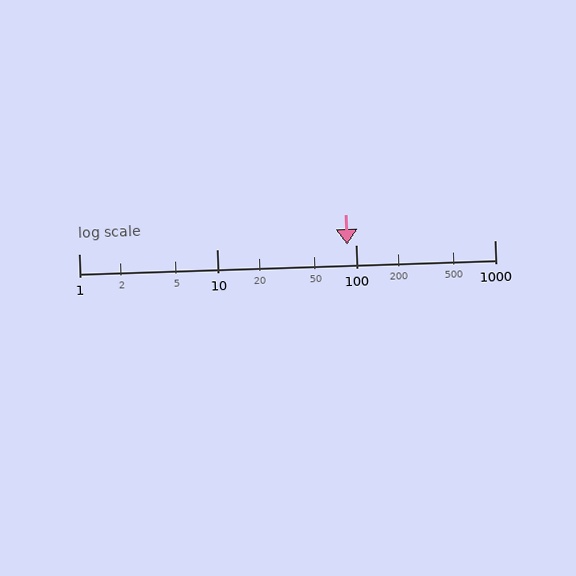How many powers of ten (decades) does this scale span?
The scale spans 3 decades, from 1 to 1000.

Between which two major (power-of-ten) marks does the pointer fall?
The pointer is between 10 and 100.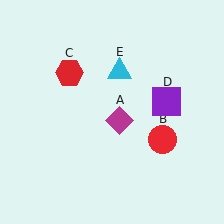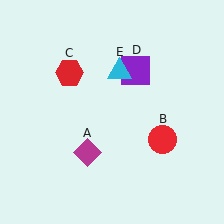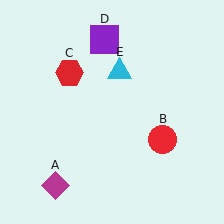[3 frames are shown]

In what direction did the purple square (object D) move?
The purple square (object D) moved up and to the left.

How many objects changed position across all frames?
2 objects changed position: magenta diamond (object A), purple square (object D).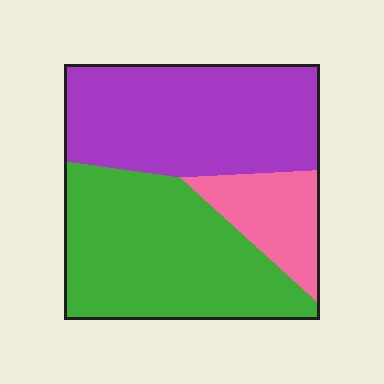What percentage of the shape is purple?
Purple covers 42% of the shape.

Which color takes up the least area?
Pink, at roughly 15%.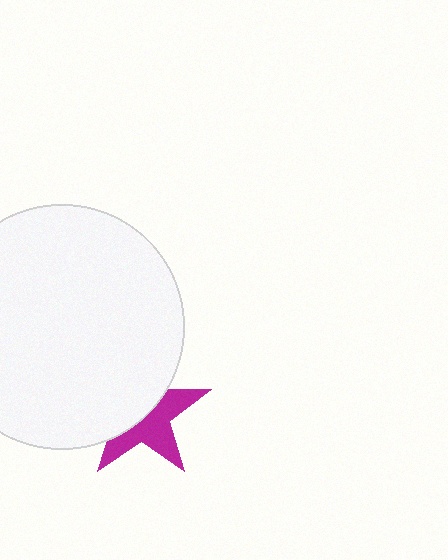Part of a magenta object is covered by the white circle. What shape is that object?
It is a star.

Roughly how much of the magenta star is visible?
About half of it is visible (roughly 49%).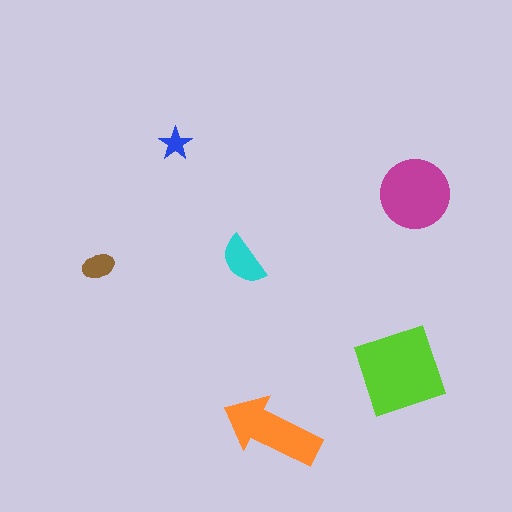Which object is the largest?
The lime square.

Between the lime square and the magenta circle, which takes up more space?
The lime square.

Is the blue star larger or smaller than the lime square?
Smaller.